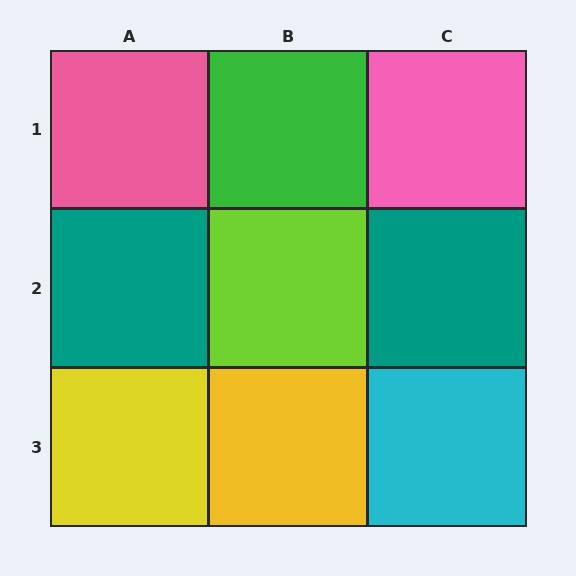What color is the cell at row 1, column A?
Pink.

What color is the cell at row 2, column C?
Teal.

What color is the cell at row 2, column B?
Lime.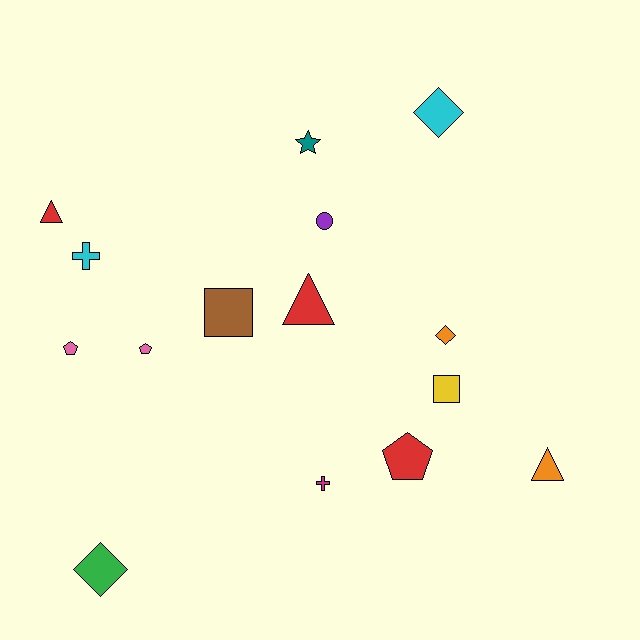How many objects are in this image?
There are 15 objects.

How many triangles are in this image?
There are 3 triangles.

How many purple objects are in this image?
There is 1 purple object.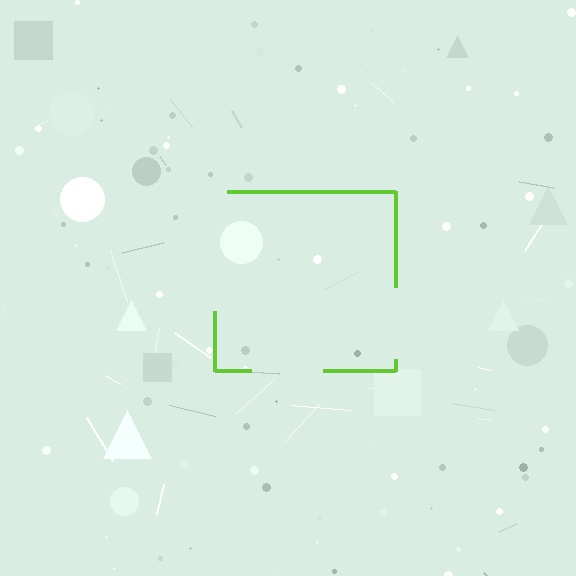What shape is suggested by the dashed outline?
The dashed outline suggests a square.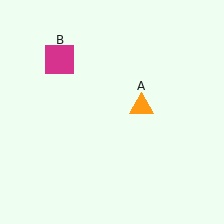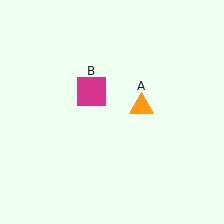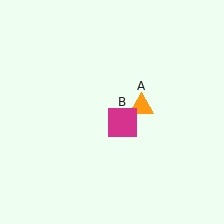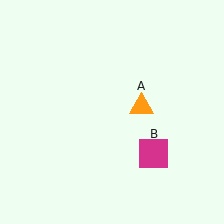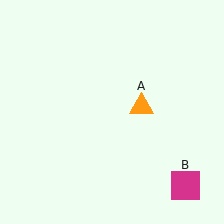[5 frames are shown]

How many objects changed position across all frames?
1 object changed position: magenta square (object B).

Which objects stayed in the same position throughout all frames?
Orange triangle (object A) remained stationary.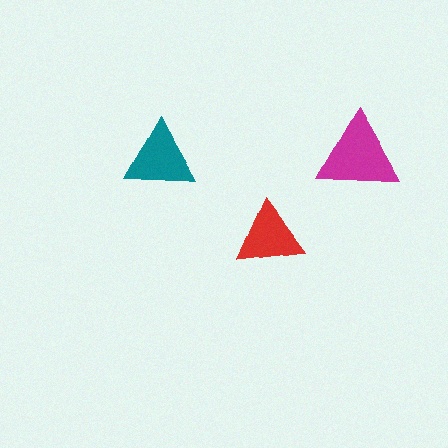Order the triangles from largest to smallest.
the magenta one, the teal one, the red one.